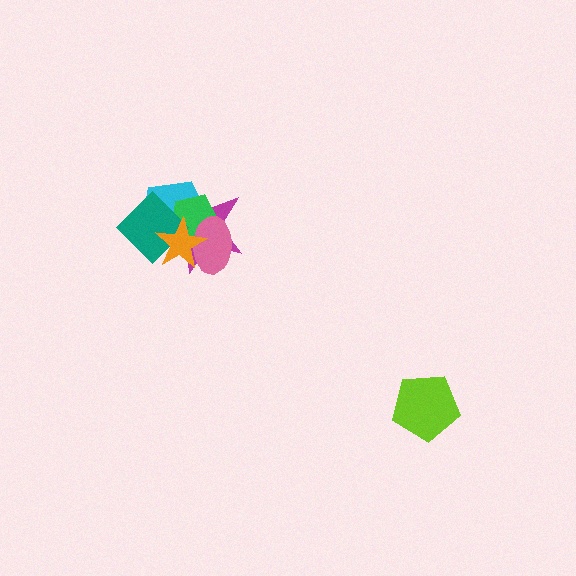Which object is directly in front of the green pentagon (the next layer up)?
The teal diamond is directly in front of the green pentagon.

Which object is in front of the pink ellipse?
The orange star is in front of the pink ellipse.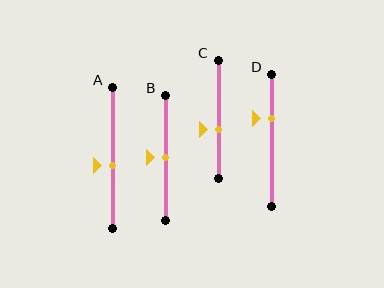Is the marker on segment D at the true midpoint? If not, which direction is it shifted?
No, the marker on segment D is shifted upward by about 16% of the segment length.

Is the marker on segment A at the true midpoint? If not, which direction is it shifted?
No, the marker on segment A is shifted downward by about 5% of the segment length.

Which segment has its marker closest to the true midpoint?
Segment B has its marker closest to the true midpoint.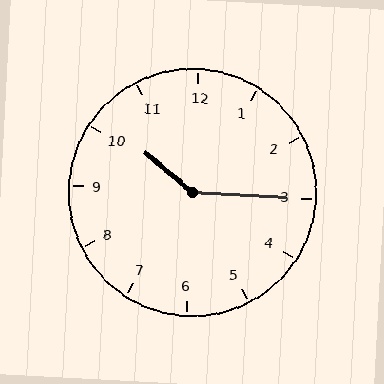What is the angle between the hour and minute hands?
Approximately 142 degrees.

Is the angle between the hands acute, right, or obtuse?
It is obtuse.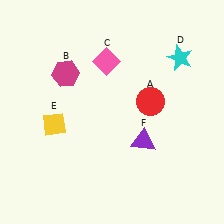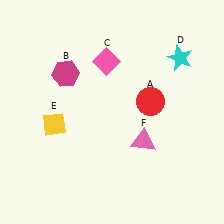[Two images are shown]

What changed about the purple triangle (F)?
In Image 1, F is purple. In Image 2, it changed to pink.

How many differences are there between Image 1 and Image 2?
There is 1 difference between the two images.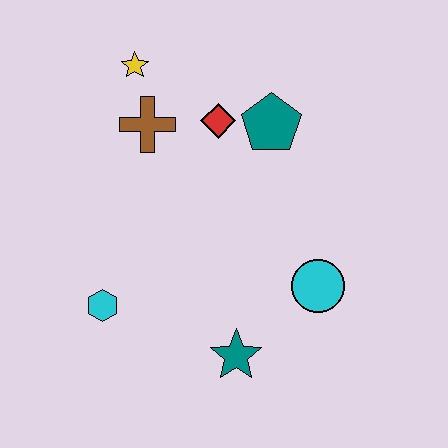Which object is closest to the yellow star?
The brown cross is closest to the yellow star.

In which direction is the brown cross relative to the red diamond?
The brown cross is to the left of the red diamond.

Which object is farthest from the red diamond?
The teal star is farthest from the red diamond.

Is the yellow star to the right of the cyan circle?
No